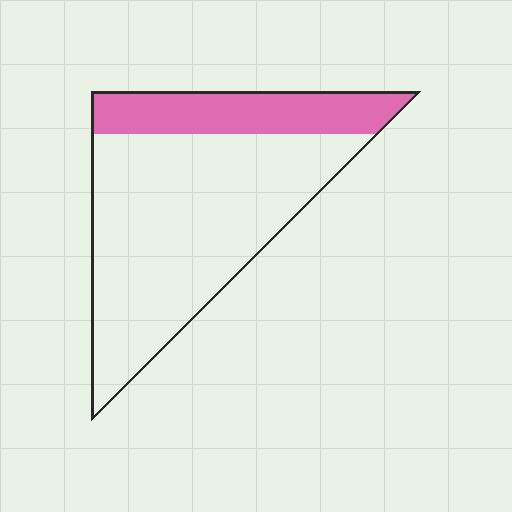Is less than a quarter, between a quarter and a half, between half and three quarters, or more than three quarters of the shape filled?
Less than a quarter.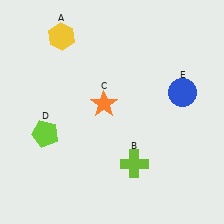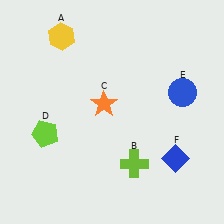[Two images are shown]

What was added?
A blue diamond (F) was added in Image 2.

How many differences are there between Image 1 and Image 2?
There is 1 difference between the two images.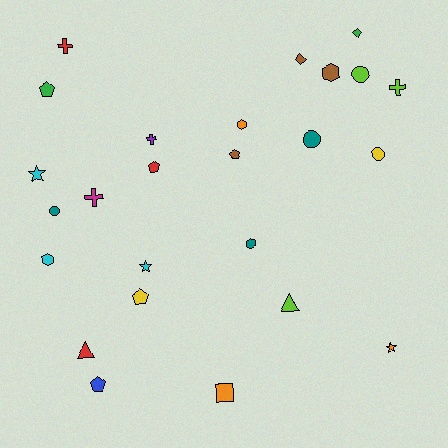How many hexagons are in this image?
There are 4 hexagons.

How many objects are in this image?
There are 25 objects.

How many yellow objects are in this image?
There are 2 yellow objects.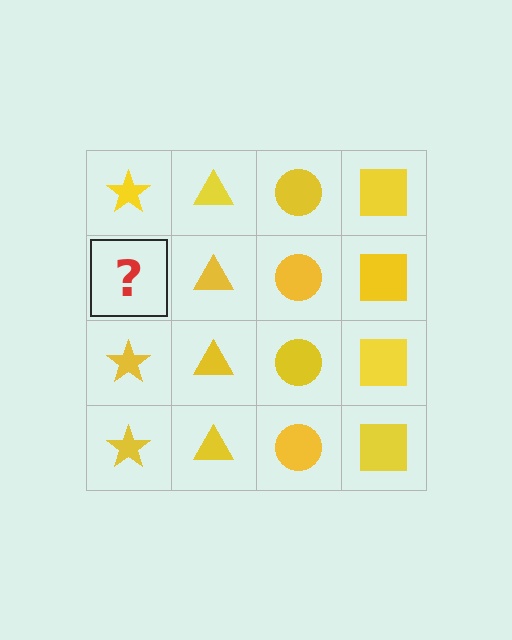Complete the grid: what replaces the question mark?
The question mark should be replaced with a yellow star.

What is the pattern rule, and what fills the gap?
The rule is that each column has a consistent shape. The gap should be filled with a yellow star.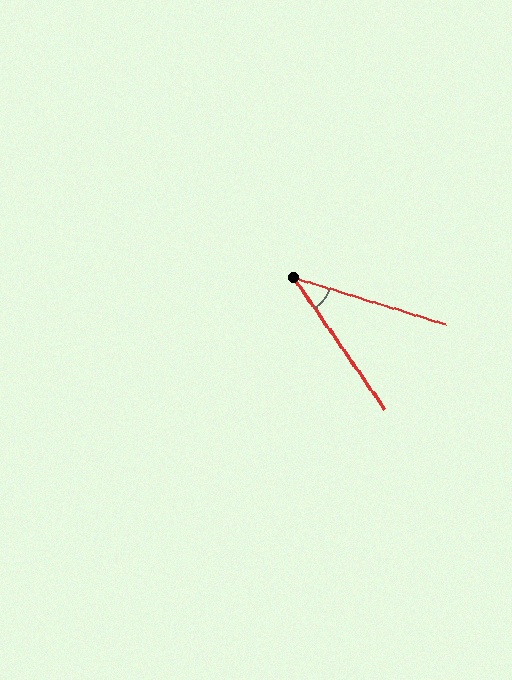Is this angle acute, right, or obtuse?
It is acute.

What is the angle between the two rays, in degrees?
Approximately 38 degrees.